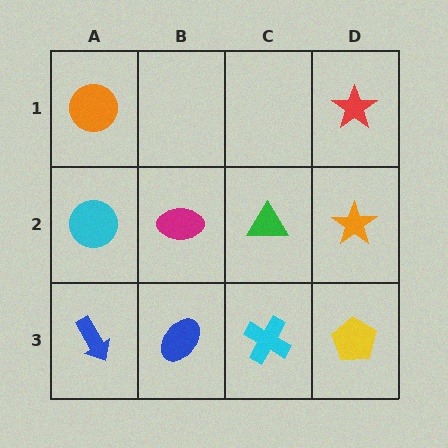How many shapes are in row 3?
4 shapes.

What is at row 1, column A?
An orange circle.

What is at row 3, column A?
A blue arrow.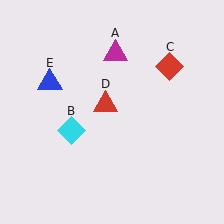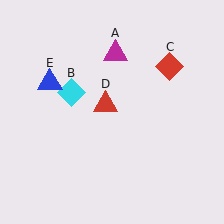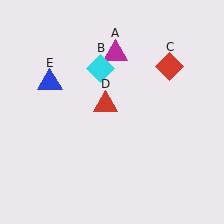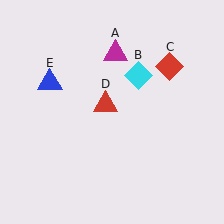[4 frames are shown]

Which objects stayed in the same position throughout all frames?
Magenta triangle (object A) and red diamond (object C) and red triangle (object D) and blue triangle (object E) remained stationary.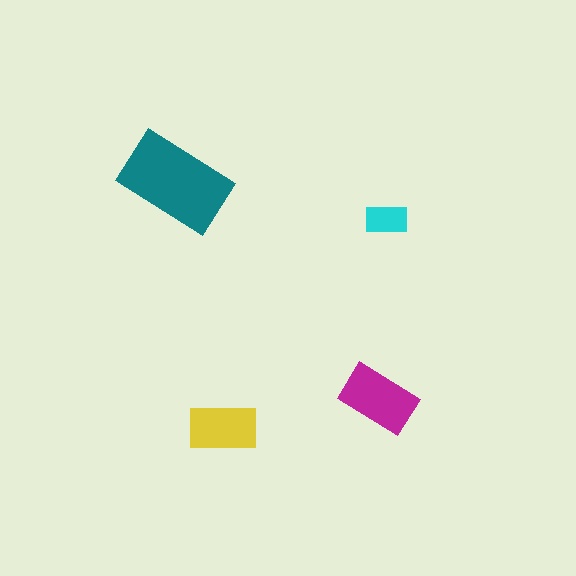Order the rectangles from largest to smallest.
the teal one, the magenta one, the yellow one, the cyan one.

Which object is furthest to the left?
The teal rectangle is leftmost.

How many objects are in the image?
There are 4 objects in the image.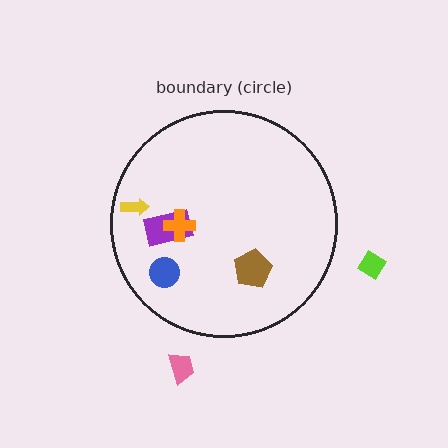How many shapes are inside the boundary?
5 inside, 2 outside.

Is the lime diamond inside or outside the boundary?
Outside.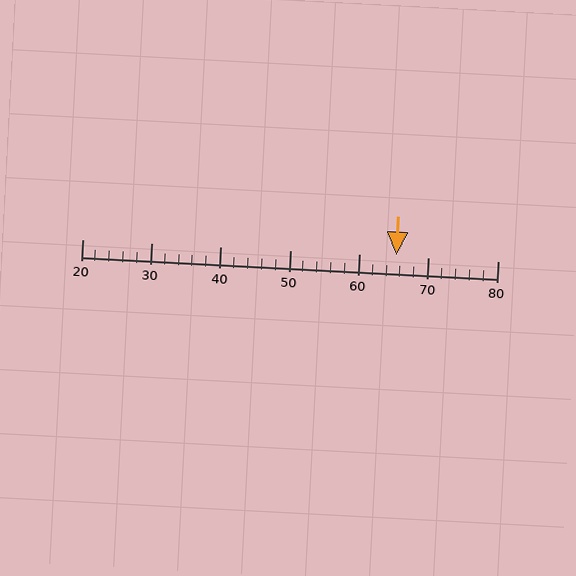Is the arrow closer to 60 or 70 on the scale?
The arrow is closer to 70.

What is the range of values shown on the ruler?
The ruler shows values from 20 to 80.